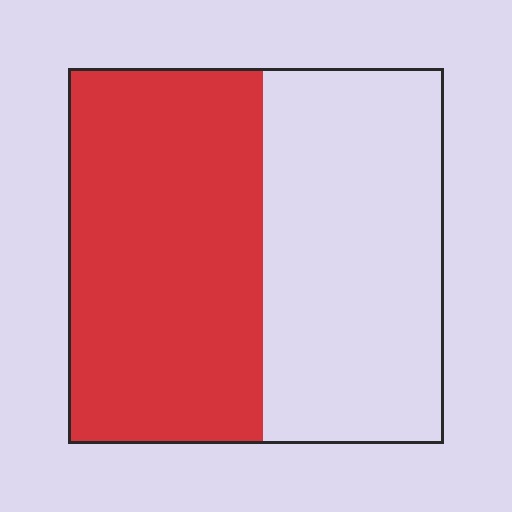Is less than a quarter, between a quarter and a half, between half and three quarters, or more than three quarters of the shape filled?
Between half and three quarters.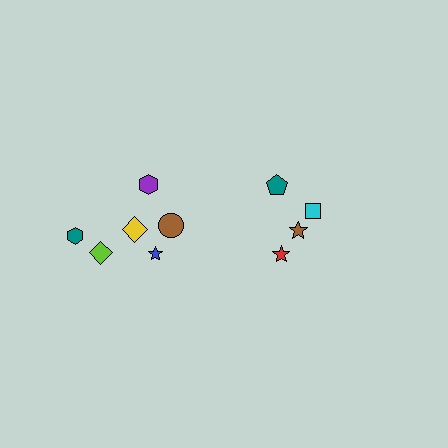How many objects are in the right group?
There are 4 objects.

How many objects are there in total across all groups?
There are 10 objects.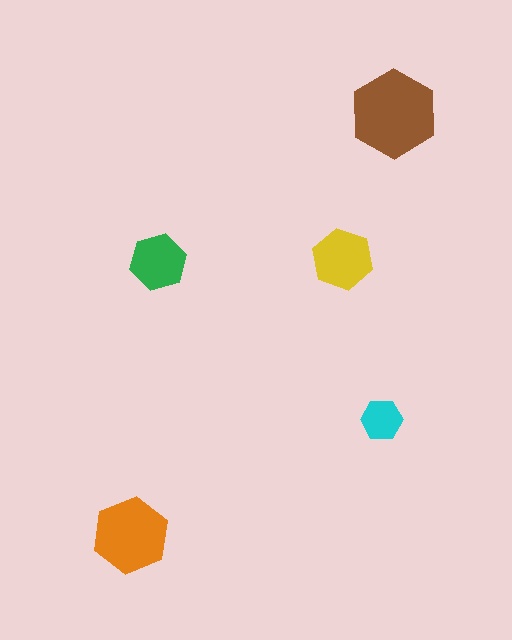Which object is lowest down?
The orange hexagon is bottommost.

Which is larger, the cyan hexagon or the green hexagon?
The green one.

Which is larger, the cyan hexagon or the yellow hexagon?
The yellow one.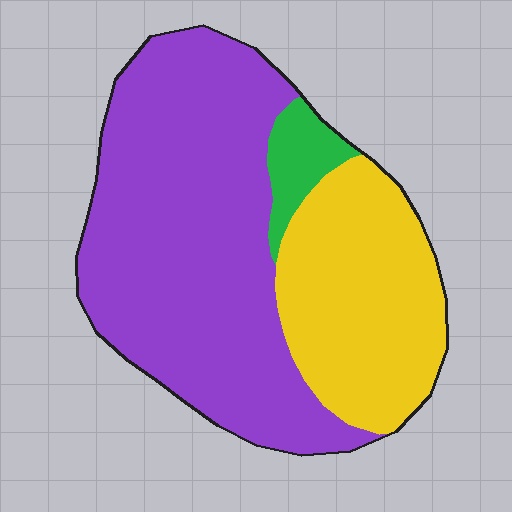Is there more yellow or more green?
Yellow.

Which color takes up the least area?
Green, at roughly 5%.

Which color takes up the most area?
Purple, at roughly 65%.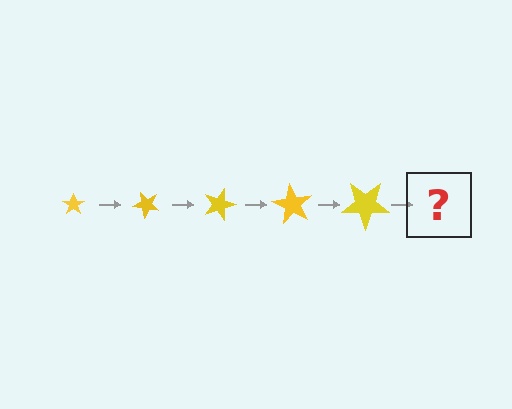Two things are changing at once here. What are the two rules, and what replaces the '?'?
The two rules are that the star grows larger each step and it rotates 45 degrees each step. The '?' should be a star, larger than the previous one and rotated 225 degrees from the start.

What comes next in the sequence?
The next element should be a star, larger than the previous one and rotated 225 degrees from the start.